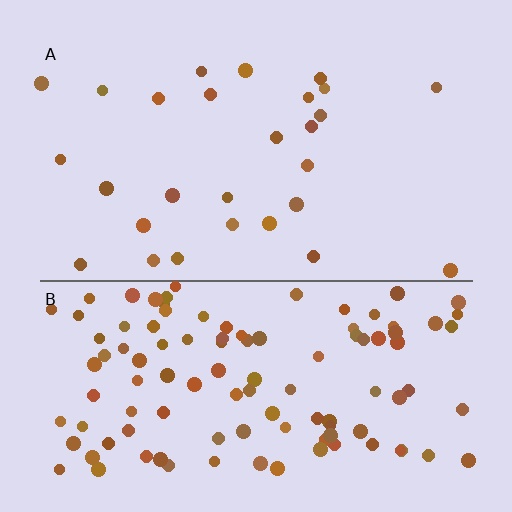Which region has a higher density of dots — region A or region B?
B (the bottom).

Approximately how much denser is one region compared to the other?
Approximately 4.1× — region B over region A.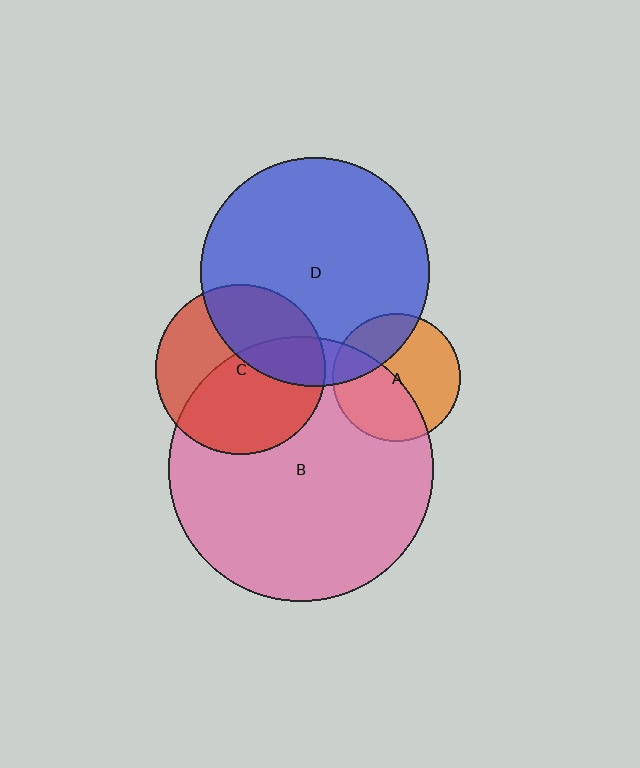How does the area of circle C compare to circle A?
Approximately 1.8 times.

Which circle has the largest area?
Circle B (pink).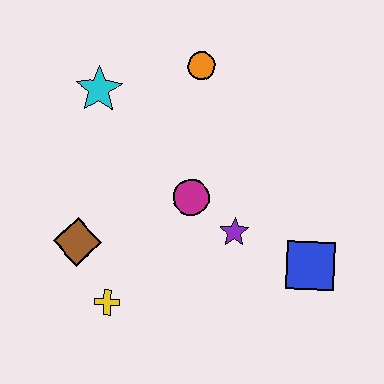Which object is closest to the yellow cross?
The brown diamond is closest to the yellow cross.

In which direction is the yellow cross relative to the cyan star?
The yellow cross is below the cyan star.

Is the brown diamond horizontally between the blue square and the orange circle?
No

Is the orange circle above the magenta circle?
Yes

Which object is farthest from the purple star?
The cyan star is farthest from the purple star.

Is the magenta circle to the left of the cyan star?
No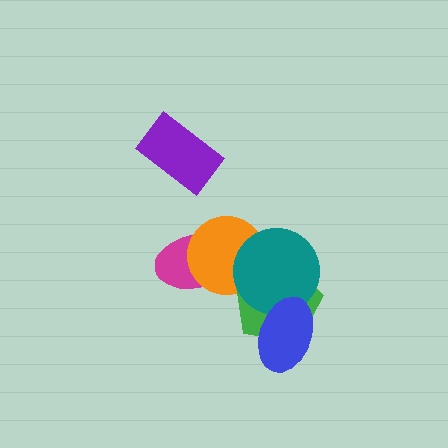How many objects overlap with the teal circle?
3 objects overlap with the teal circle.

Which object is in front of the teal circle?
The blue ellipse is in front of the teal circle.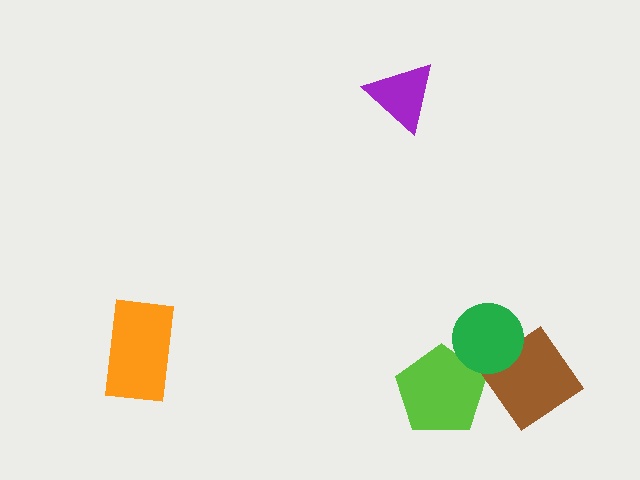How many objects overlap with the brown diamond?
1 object overlaps with the brown diamond.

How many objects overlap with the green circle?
2 objects overlap with the green circle.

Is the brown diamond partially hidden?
Yes, it is partially covered by another shape.